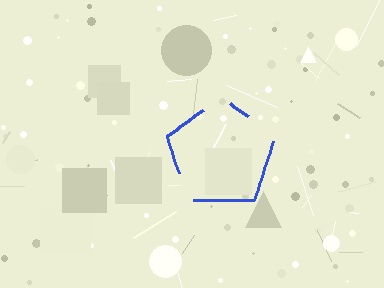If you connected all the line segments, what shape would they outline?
They would outline a pentagon.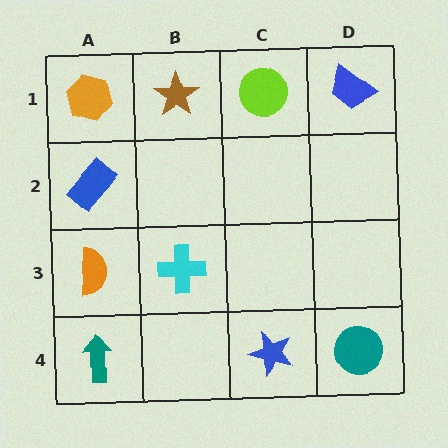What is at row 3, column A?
An orange semicircle.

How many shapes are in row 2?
1 shape.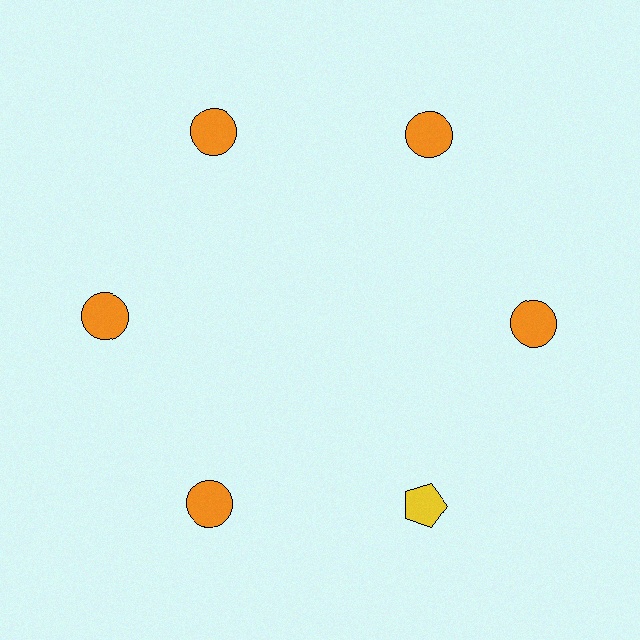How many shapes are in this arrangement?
There are 6 shapes arranged in a ring pattern.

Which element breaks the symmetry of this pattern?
The yellow pentagon at roughly the 5 o'clock position breaks the symmetry. All other shapes are orange circles.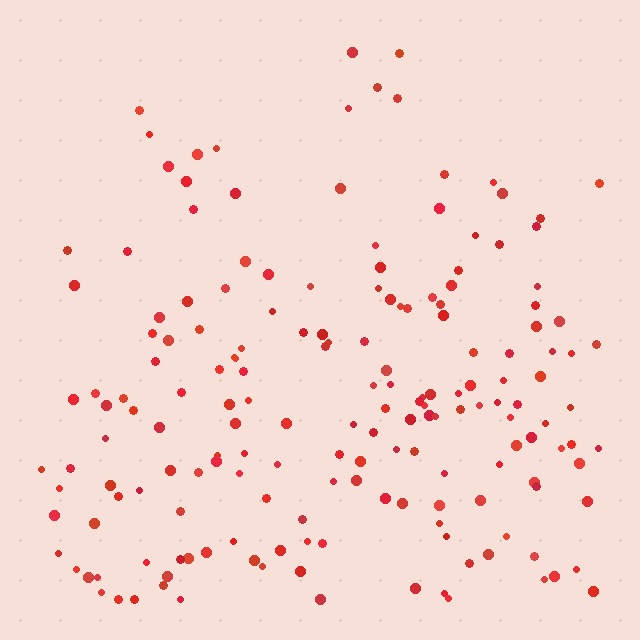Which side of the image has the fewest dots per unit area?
The top.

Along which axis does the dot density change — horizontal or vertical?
Vertical.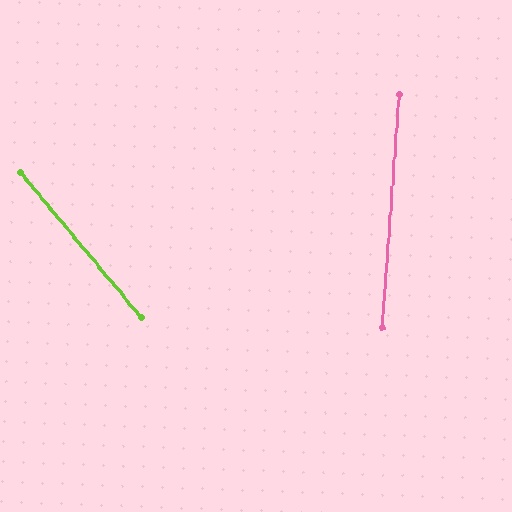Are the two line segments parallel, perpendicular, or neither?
Neither parallel nor perpendicular — they differ by about 44°.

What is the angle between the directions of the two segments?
Approximately 44 degrees.